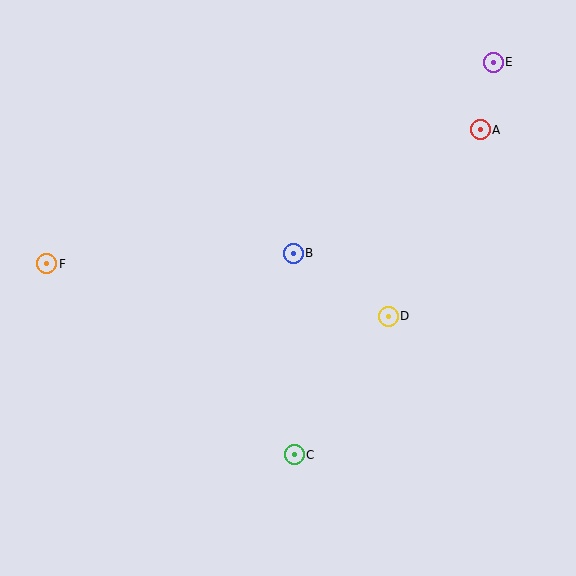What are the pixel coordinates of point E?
Point E is at (493, 62).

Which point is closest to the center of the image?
Point B at (293, 253) is closest to the center.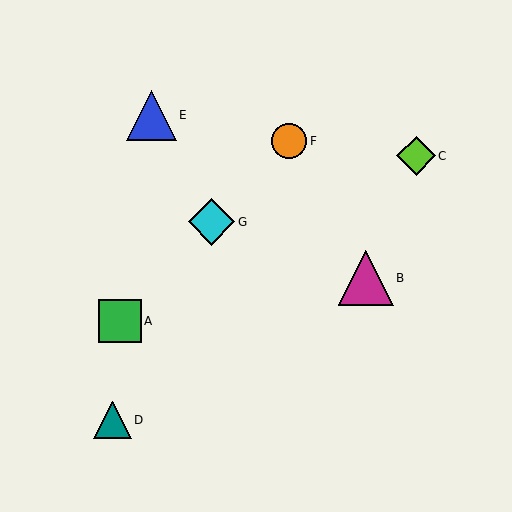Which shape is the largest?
The magenta triangle (labeled B) is the largest.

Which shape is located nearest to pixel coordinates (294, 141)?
The orange circle (labeled F) at (289, 141) is nearest to that location.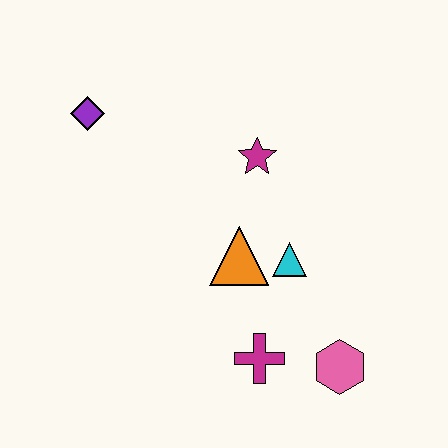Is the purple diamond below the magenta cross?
No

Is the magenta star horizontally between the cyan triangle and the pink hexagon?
No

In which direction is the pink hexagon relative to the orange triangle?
The pink hexagon is below the orange triangle.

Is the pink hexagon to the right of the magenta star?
Yes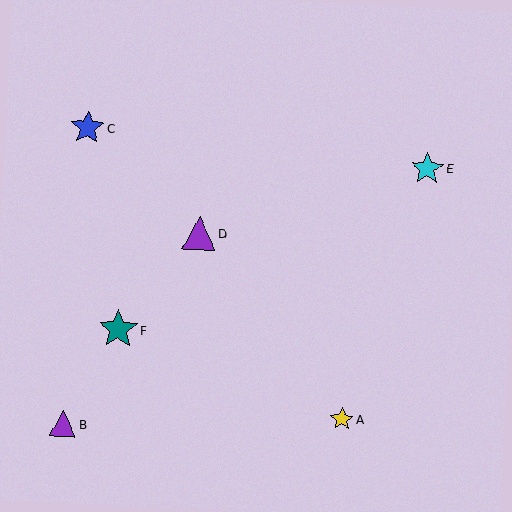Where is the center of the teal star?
The center of the teal star is at (118, 329).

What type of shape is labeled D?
Shape D is a purple triangle.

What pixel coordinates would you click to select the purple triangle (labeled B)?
Click at (63, 423) to select the purple triangle B.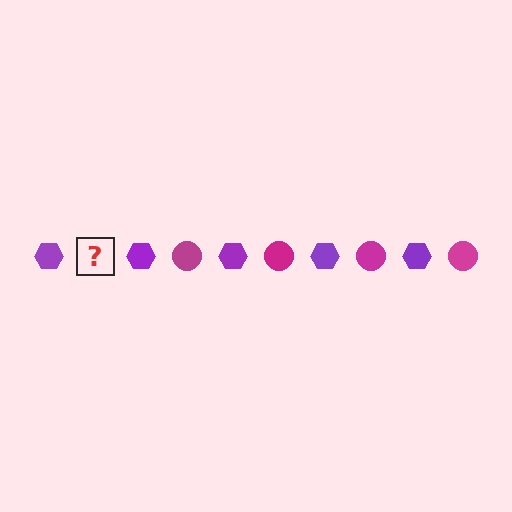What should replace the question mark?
The question mark should be replaced with a magenta circle.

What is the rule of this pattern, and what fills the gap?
The rule is that the pattern alternates between purple hexagon and magenta circle. The gap should be filled with a magenta circle.